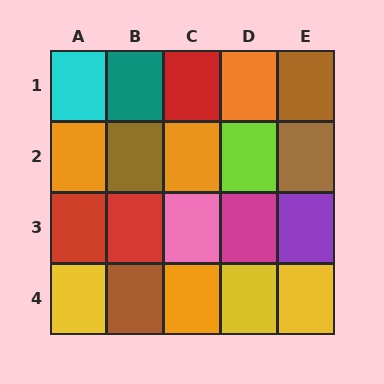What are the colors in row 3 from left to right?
Red, red, pink, magenta, purple.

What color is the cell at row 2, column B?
Brown.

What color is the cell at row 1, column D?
Orange.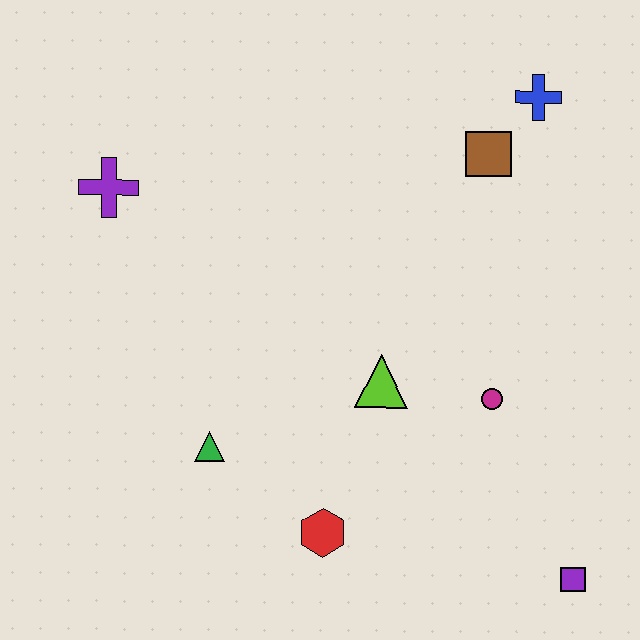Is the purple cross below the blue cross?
Yes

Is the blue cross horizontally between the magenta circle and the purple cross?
No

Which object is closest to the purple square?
The magenta circle is closest to the purple square.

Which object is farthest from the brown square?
The purple square is farthest from the brown square.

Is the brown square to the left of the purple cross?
No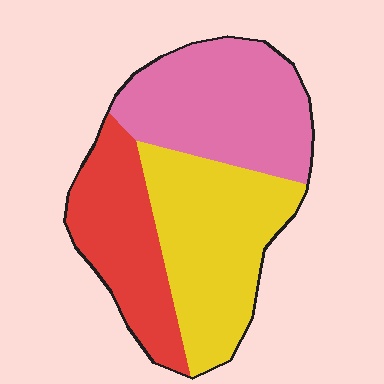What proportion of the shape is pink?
Pink covers around 35% of the shape.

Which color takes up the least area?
Red, at roughly 25%.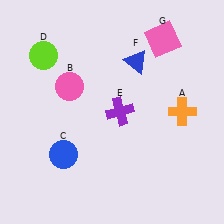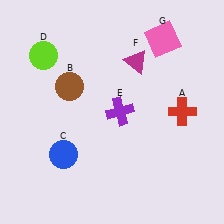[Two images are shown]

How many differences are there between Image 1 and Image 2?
There are 3 differences between the two images.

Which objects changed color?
A changed from orange to red. B changed from pink to brown. F changed from blue to magenta.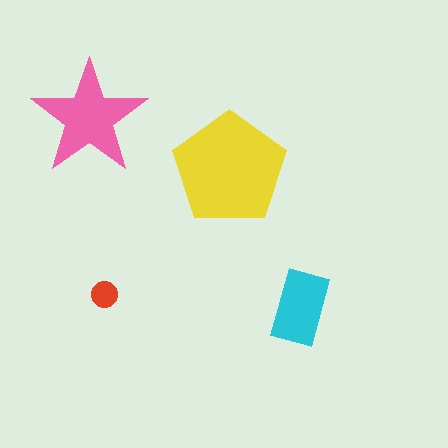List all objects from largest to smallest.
The yellow pentagon, the pink star, the cyan rectangle, the red circle.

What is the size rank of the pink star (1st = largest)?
2nd.